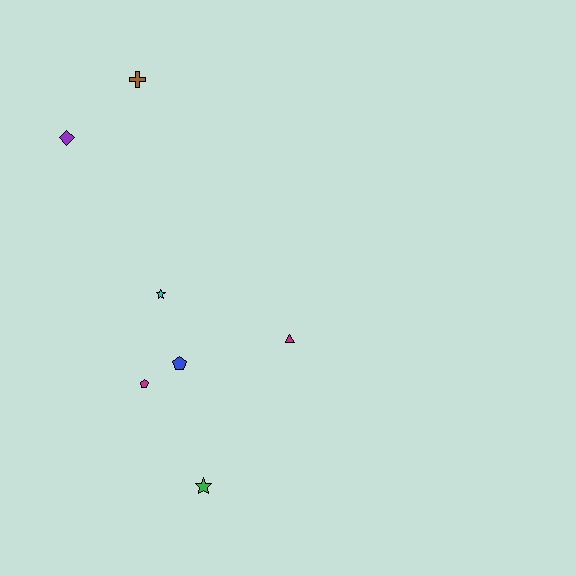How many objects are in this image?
There are 7 objects.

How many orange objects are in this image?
There are no orange objects.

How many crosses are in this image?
There is 1 cross.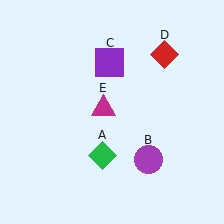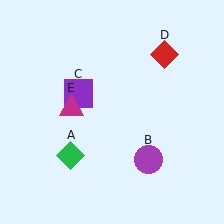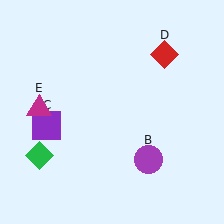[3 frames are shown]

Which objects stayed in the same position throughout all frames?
Purple circle (object B) and red diamond (object D) remained stationary.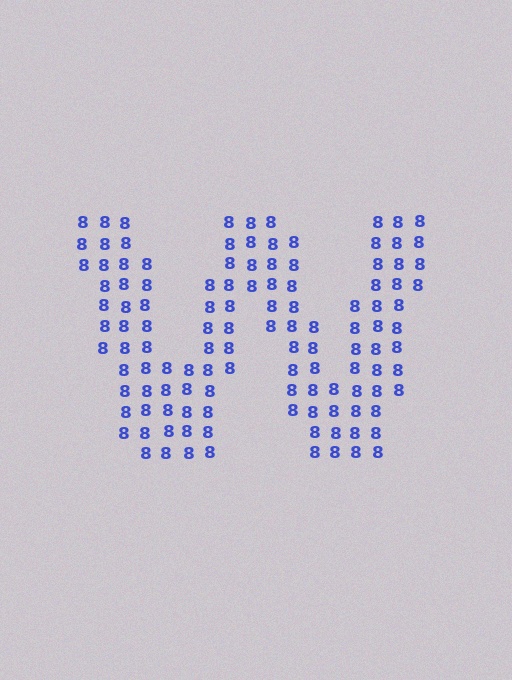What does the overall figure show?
The overall figure shows the letter W.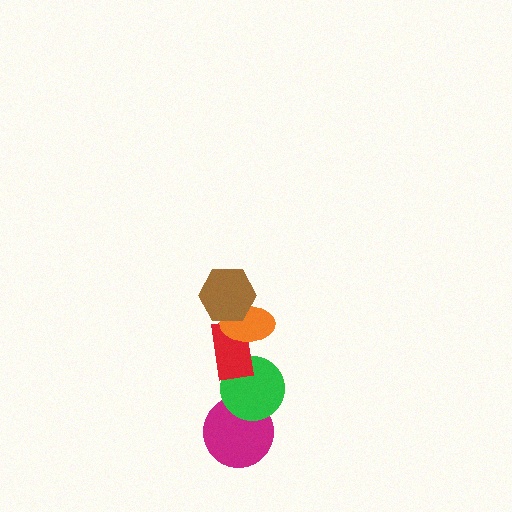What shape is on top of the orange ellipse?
The brown hexagon is on top of the orange ellipse.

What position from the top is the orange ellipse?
The orange ellipse is 2nd from the top.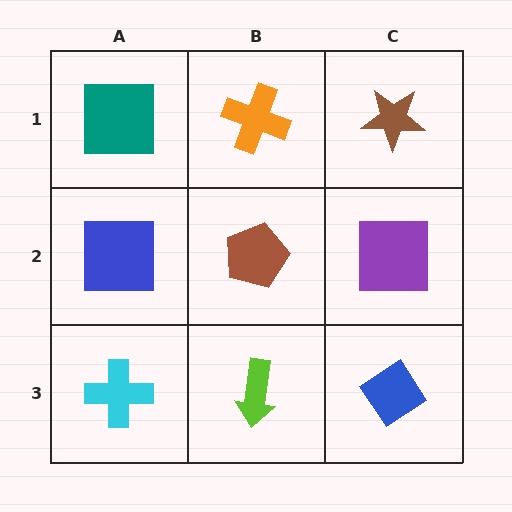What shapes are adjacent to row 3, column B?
A brown pentagon (row 2, column B), a cyan cross (row 3, column A), a blue diamond (row 3, column C).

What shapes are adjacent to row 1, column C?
A purple square (row 2, column C), an orange cross (row 1, column B).